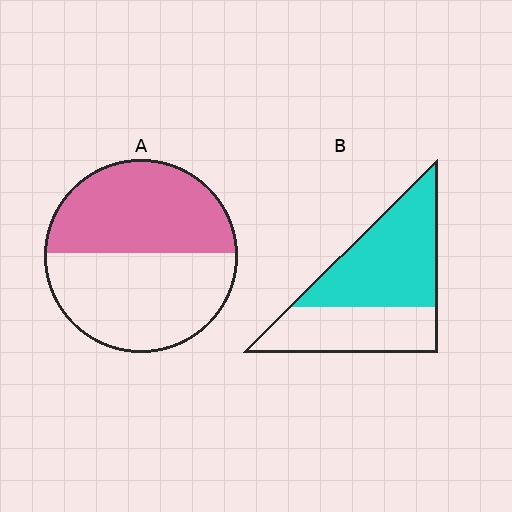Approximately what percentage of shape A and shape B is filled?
A is approximately 50% and B is approximately 60%.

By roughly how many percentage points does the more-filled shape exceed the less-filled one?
By roughly 10 percentage points (B over A).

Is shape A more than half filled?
Roughly half.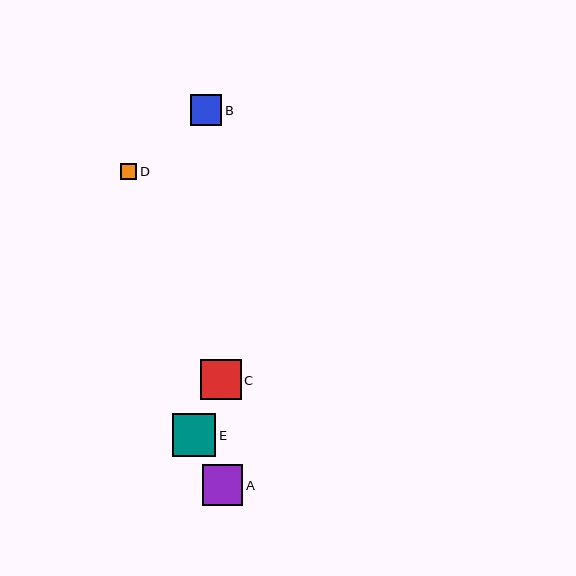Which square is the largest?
Square E is the largest with a size of approximately 43 pixels.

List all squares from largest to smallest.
From largest to smallest: E, C, A, B, D.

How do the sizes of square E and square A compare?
Square E and square A are approximately the same size.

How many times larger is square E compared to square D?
Square E is approximately 2.7 times the size of square D.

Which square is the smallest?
Square D is the smallest with a size of approximately 16 pixels.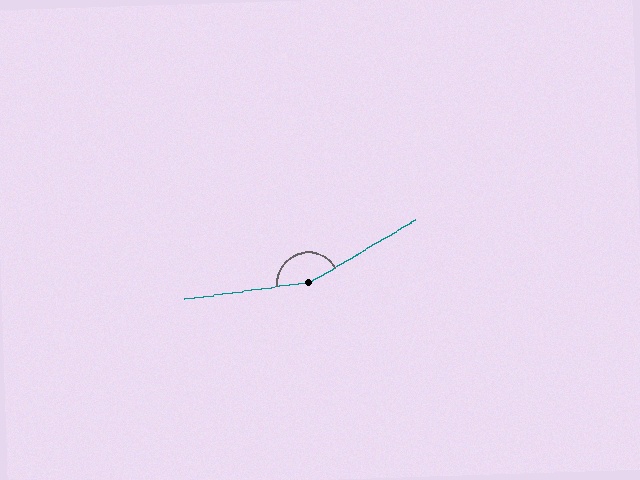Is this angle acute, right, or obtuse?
It is obtuse.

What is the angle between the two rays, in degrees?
Approximately 157 degrees.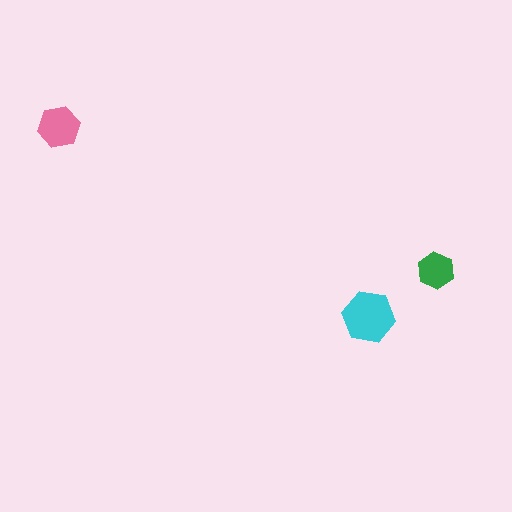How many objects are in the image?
There are 3 objects in the image.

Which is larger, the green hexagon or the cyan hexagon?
The cyan one.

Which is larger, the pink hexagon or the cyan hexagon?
The cyan one.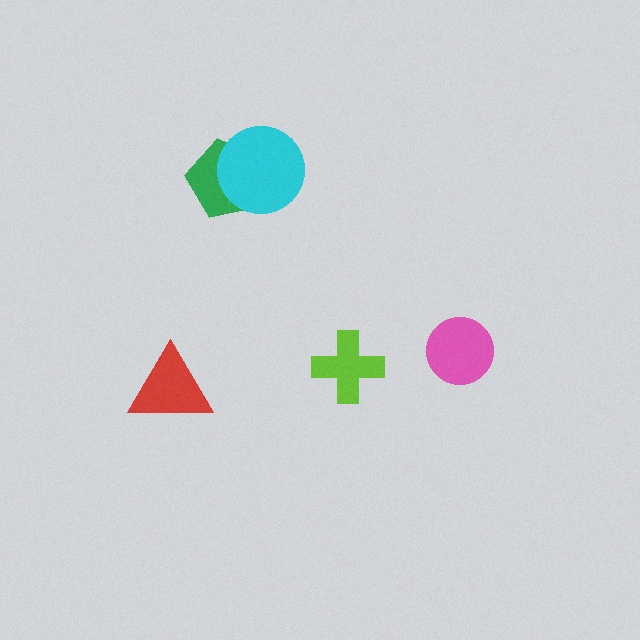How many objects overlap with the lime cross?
0 objects overlap with the lime cross.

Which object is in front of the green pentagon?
The cyan circle is in front of the green pentagon.